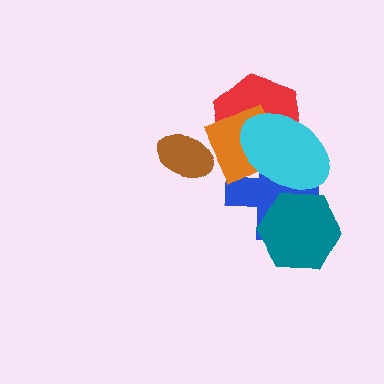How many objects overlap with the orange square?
3 objects overlap with the orange square.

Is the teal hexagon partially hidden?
Yes, it is partially covered by another shape.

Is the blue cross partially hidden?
Yes, it is partially covered by another shape.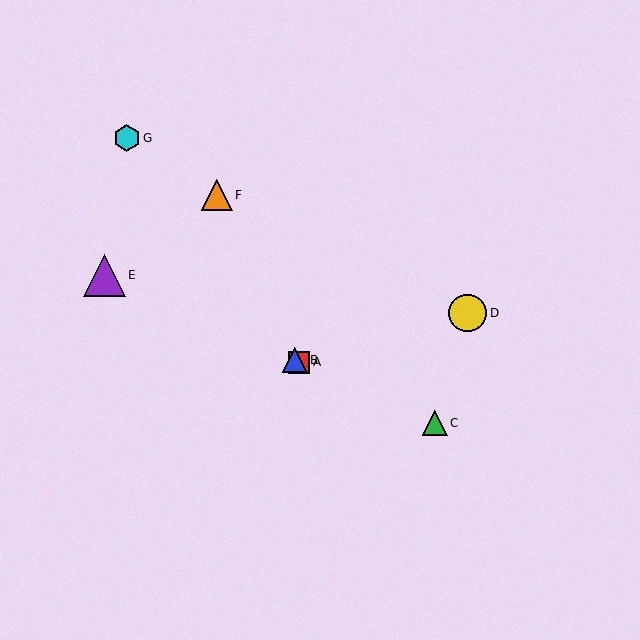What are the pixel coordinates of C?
Object C is at (435, 423).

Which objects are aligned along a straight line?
Objects A, B, C, E are aligned along a straight line.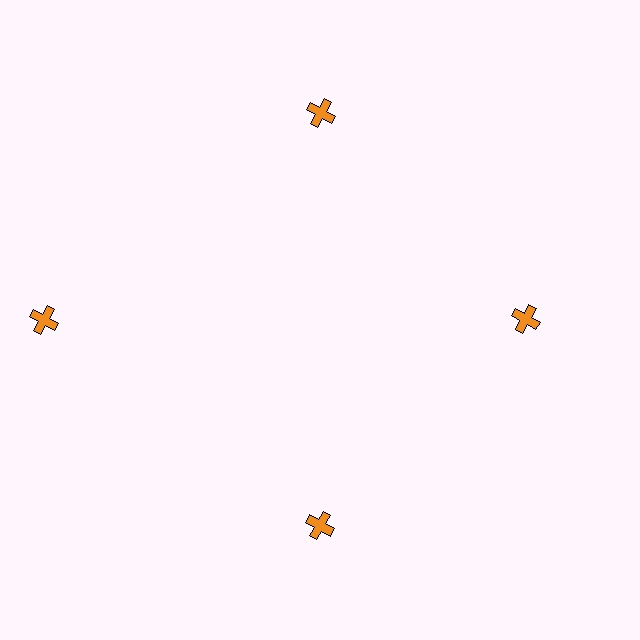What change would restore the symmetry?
The symmetry would be restored by moving it inward, back onto the ring so that all 4 crosses sit at equal angles and equal distance from the center.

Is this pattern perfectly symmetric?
No. The 4 orange crosses are arranged in a ring, but one element near the 9 o'clock position is pushed outward from the center, breaking the 4-fold rotational symmetry.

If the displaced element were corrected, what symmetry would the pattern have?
It would have 4-fold rotational symmetry — the pattern would map onto itself every 90 degrees.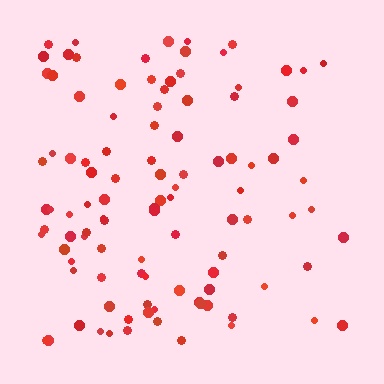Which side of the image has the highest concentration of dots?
The left.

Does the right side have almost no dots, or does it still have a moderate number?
Still a moderate number, just noticeably fewer than the left.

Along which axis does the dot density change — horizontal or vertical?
Horizontal.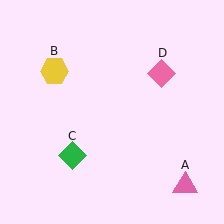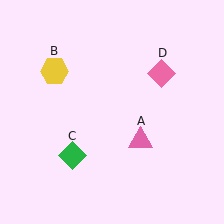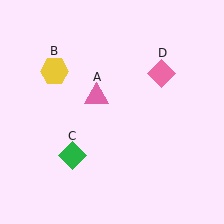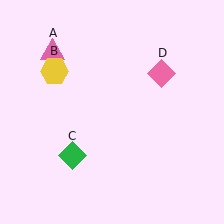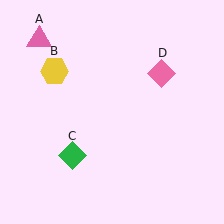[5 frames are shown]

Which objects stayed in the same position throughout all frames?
Yellow hexagon (object B) and green diamond (object C) and pink diamond (object D) remained stationary.